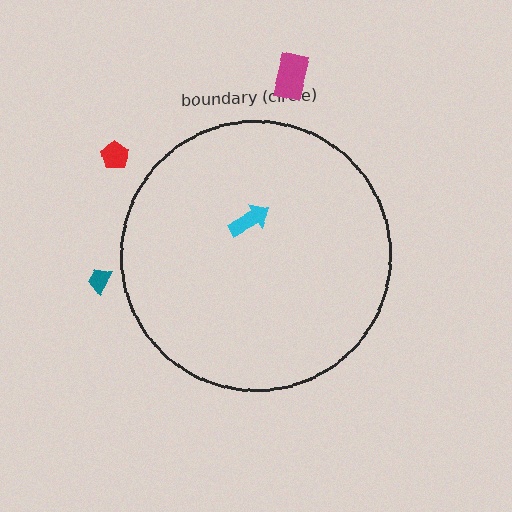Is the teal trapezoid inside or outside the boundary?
Outside.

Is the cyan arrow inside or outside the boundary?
Inside.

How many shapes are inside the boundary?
1 inside, 3 outside.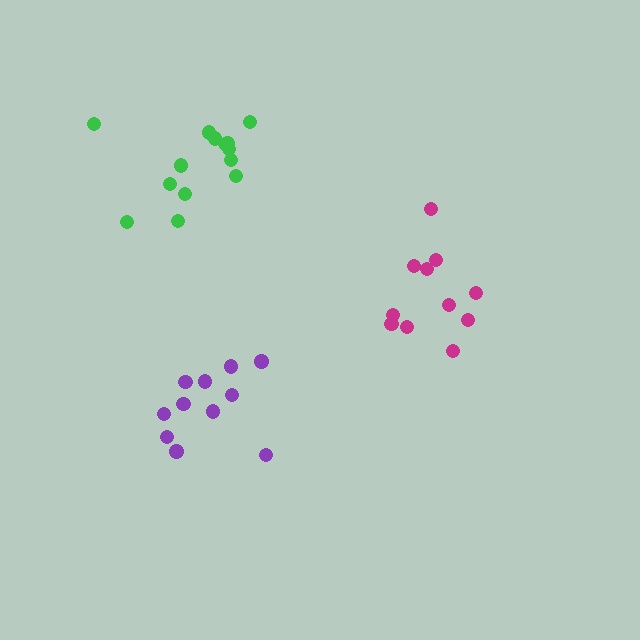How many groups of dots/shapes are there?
There are 3 groups.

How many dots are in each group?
Group 1: 11 dots, Group 2: 11 dots, Group 3: 14 dots (36 total).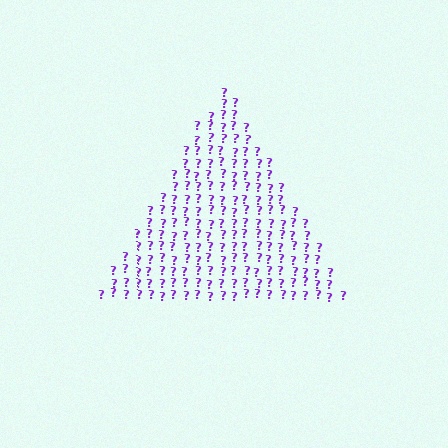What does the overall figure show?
The overall figure shows a triangle.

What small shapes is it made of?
It is made of small question marks.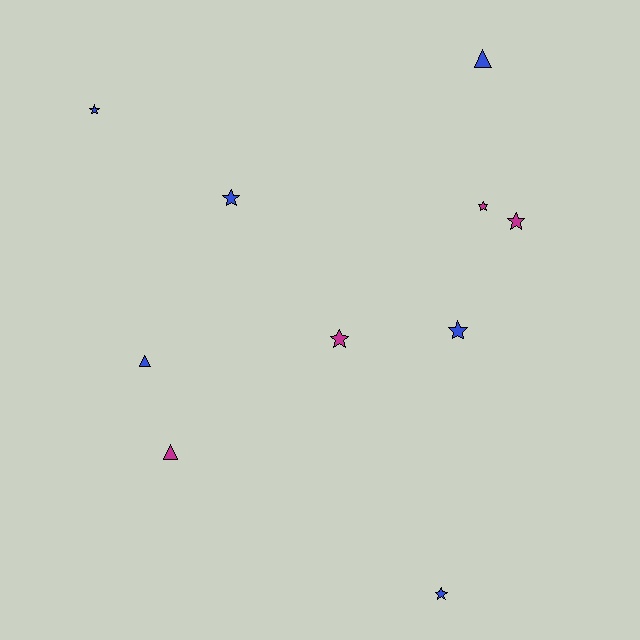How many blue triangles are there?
There are 2 blue triangles.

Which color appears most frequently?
Blue, with 6 objects.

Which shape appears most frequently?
Star, with 7 objects.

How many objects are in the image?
There are 10 objects.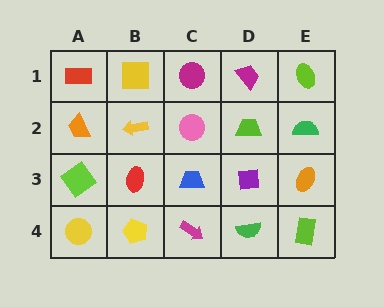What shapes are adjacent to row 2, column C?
A magenta circle (row 1, column C), a blue trapezoid (row 3, column C), a yellow arrow (row 2, column B), a lime trapezoid (row 2, column D).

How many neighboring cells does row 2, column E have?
3.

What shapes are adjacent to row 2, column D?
A magenta trapezoid (row 1, column D), a purple square (row 3, column D), a pink circle (row 2, column C), a green semicircle (row 2, column E).